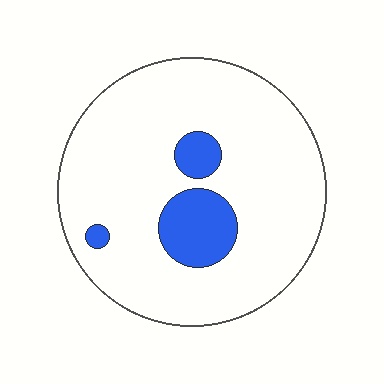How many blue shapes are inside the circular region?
3.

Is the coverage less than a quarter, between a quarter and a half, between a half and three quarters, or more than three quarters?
Less than a quarter.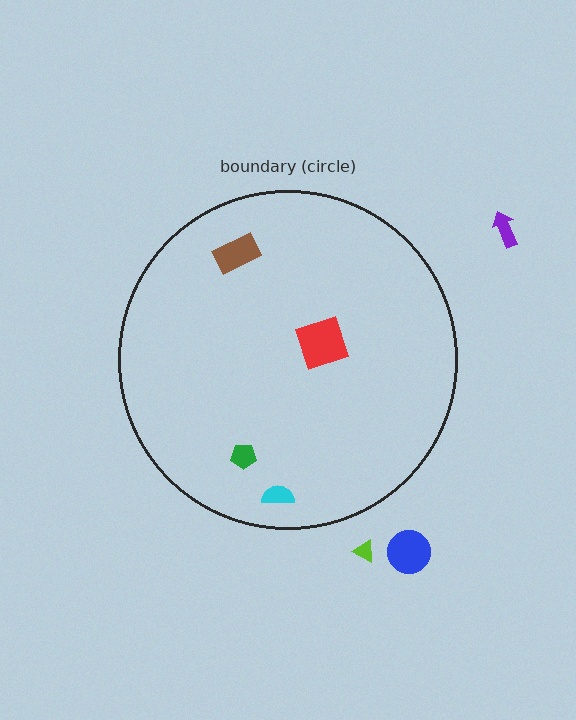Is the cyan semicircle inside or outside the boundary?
Inside.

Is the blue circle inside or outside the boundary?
Outside.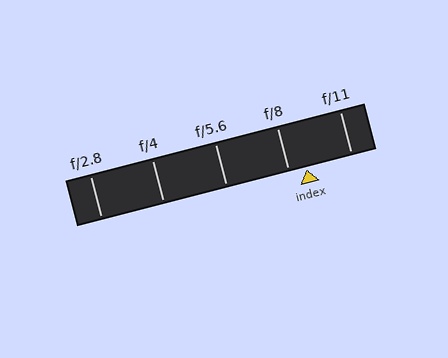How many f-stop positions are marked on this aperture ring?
There are 5 f-stop positions marked.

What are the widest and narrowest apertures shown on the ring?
The widest aperture shown is f/2.8 and the narrowest is f/11.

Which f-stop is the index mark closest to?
The index mark is closest to f/8.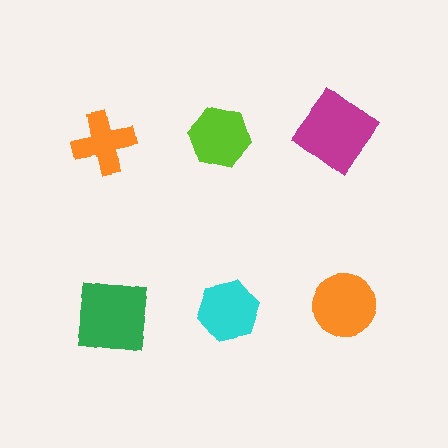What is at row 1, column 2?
A lime hexagon.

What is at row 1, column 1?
An orange cross.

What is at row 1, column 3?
A magenta diamond.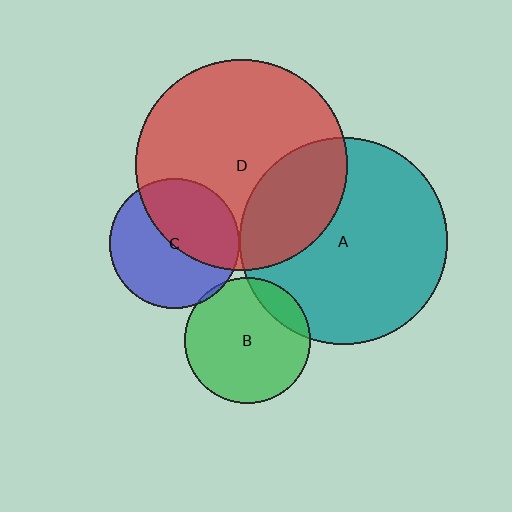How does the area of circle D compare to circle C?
Approximately 2.7 times.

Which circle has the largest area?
Circle D (red).